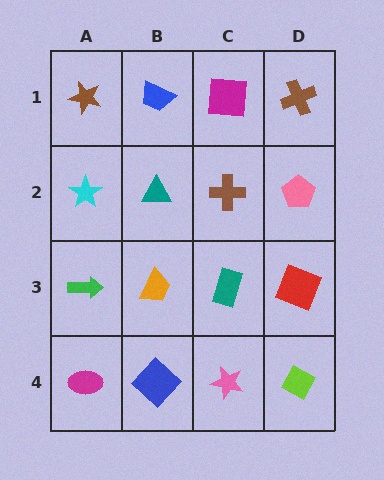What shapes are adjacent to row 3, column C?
A brown cross (row 2, column C), a pink star (row 4, column C), an orange trapezoid (row 3, column B), a red square (row 3, column D).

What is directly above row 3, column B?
A teal triangle.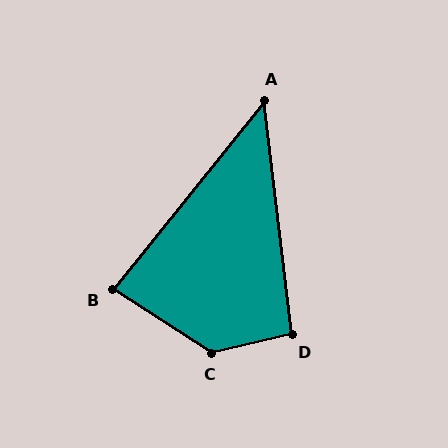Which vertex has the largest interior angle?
C, at approximately 134 degrees.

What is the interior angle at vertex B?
Approximately 84 degrees (acute).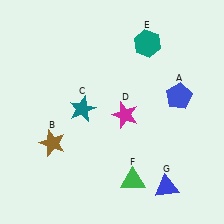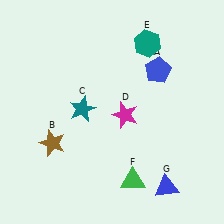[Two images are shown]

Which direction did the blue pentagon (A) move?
The blue pentagon (A) moved up.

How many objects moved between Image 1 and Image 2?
1 object moved between the two images.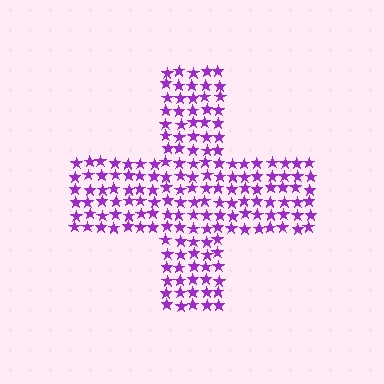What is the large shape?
The large shape is a cross.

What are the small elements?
The small elements are stars.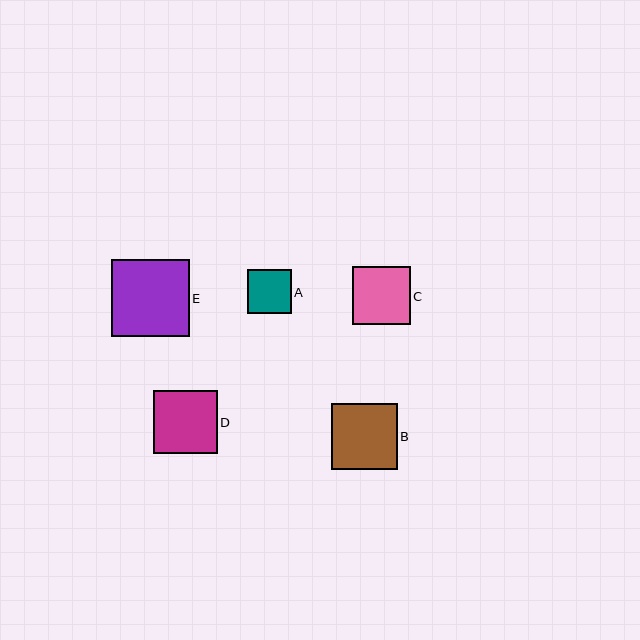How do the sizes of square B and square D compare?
Square B and square D are approximately the same size.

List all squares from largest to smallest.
From largest to smallest: E, B, D, C, A.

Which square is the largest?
Square E is the largest with a size of approximately 77 pixels.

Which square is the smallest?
Square A is the smallest with a size of approximately 44 pixels.